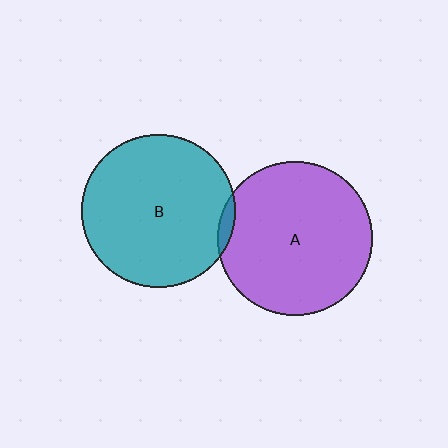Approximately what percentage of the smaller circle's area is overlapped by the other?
Approximately 5%.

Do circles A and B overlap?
Yes.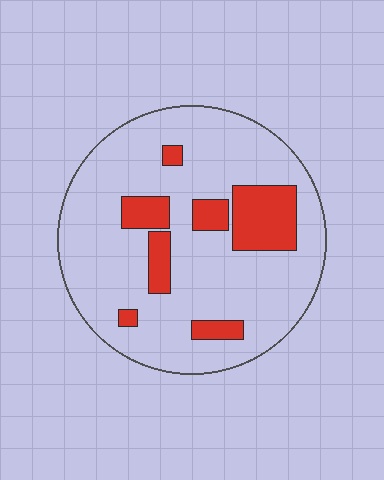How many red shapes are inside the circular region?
7.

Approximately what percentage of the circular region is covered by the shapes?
Approximately 20%.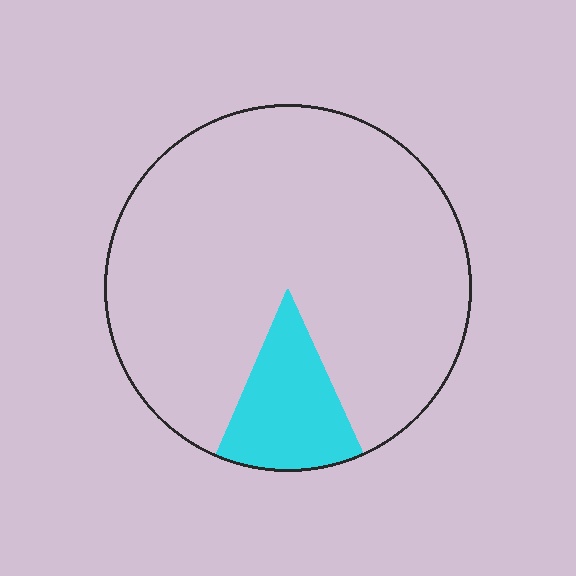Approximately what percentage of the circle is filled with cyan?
Approximately 15%.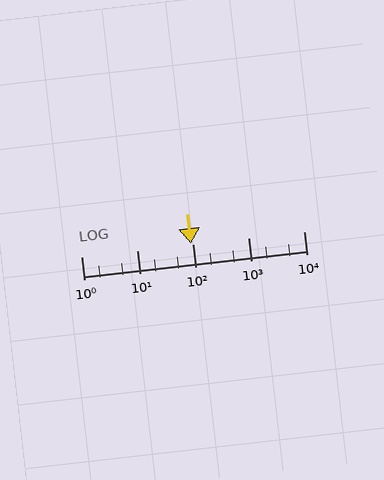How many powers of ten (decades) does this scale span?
The scale spans 4 decades, from 1 to 10000.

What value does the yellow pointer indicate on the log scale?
The pointer indicates approximately 95.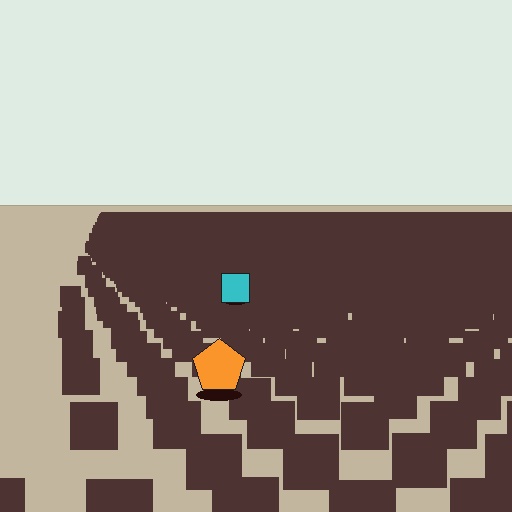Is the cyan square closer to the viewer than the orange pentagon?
No. The orange pentagon is closer — you can tell from the texture gradient: the ground texture is coarser near it.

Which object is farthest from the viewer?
The cyan square is farthest from the viewer. It appears smaller and the ground texture around it is denser.